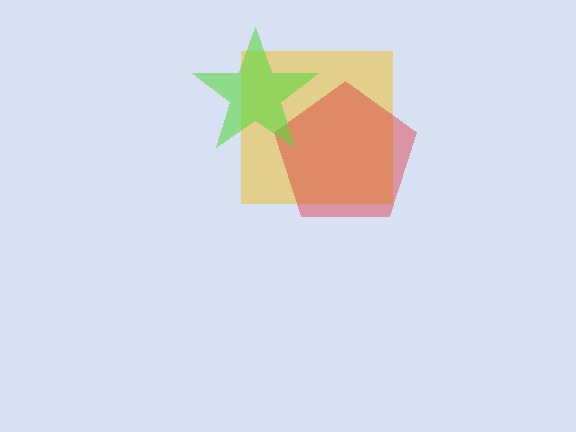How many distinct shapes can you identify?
There are 3 distinct shapes: a yellow square, a red pentagon, a lime star.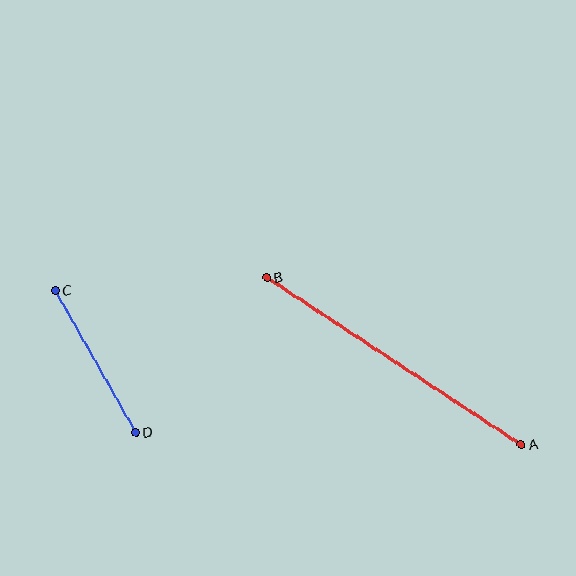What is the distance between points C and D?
The distance is approximately 163 pixels.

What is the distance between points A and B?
The distance is approximately 304 pixels.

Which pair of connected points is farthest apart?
Points A and B are farthest apart.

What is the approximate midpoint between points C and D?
The midpoint is at approximately (95, 362) pixels.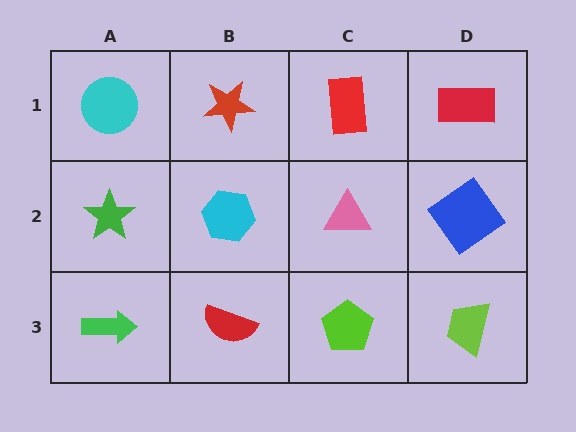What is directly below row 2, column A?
A green arrow.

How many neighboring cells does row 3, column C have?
3.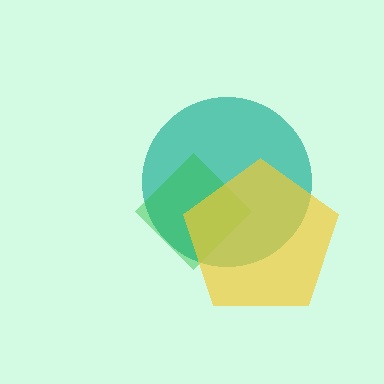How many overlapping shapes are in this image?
There are 3 overlapping shapes in the image.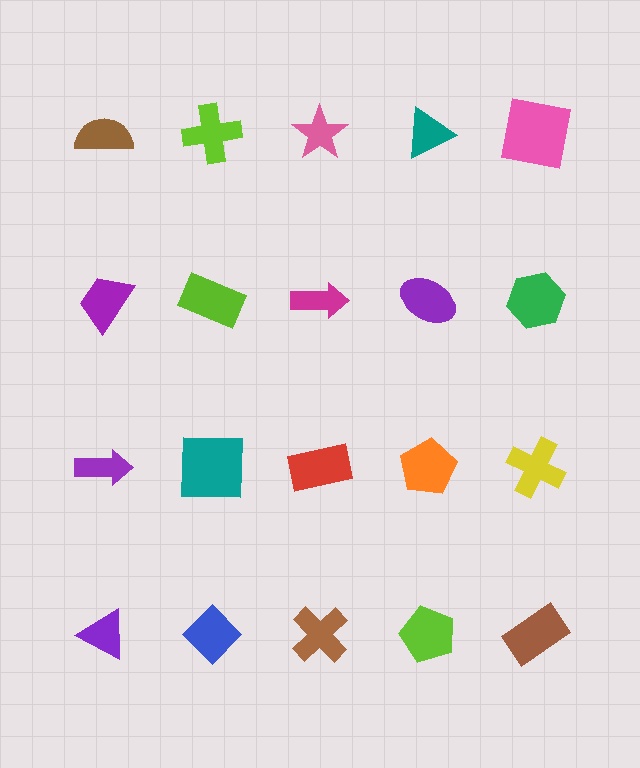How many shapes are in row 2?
5 shapes.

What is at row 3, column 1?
A purple arrow.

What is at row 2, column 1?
A purple trapezoid.